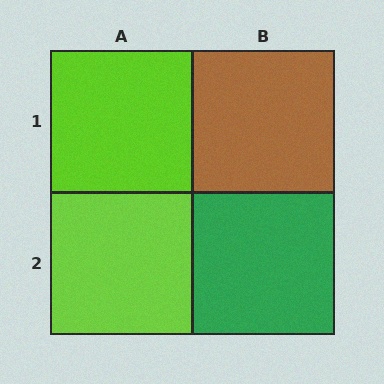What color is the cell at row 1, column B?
Brown.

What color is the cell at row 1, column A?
Lime.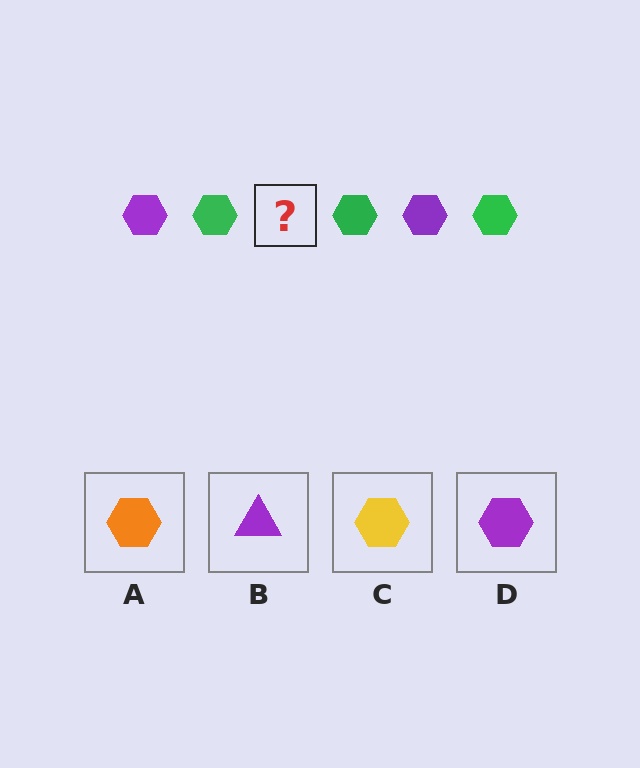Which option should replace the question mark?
Option D.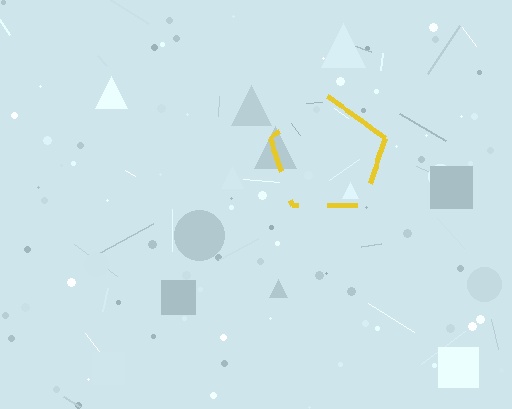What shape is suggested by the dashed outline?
The dashed outline suggests a pentagon.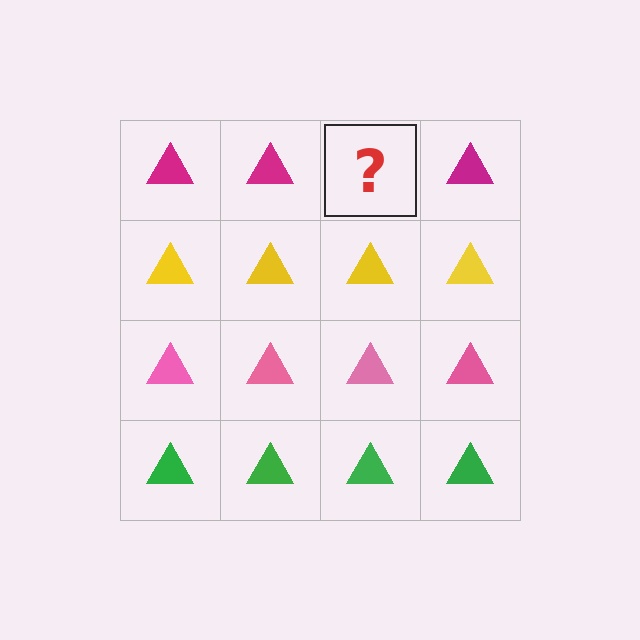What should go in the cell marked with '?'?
The missing cell should contain a magenta triangle.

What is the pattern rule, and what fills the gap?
The rule is that each row has a consistent color. The gap should be filled with a magenta triangle.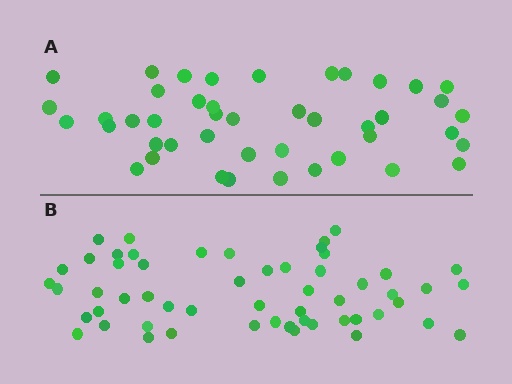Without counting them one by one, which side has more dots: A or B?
Region B (the bottom region) has more dots.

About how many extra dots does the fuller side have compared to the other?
Region B has roughly 12 or so more dots than region A.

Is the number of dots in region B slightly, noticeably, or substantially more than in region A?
Region B has noticeably more, but not dramatically so. The ratio is roughly 1.2 to 1.